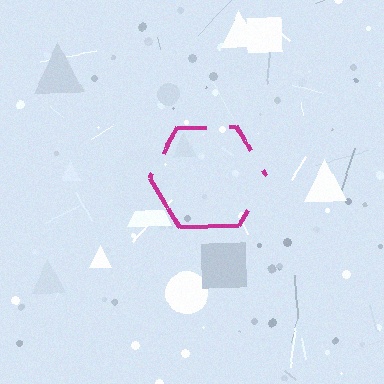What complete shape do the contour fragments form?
The contour fragments form a hexagon.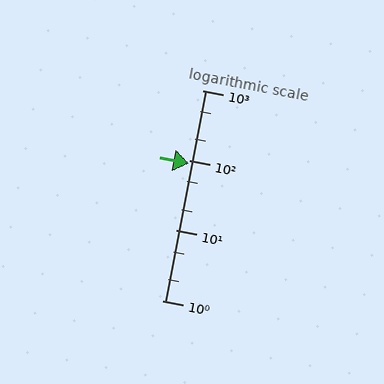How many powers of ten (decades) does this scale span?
The scale spans 3 decades, from 1 to 1000.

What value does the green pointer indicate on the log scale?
The pointer indicates approximately 90.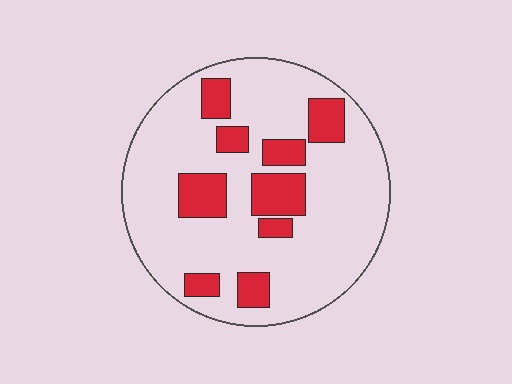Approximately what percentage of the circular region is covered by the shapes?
Approximately 20%.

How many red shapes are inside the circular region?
9.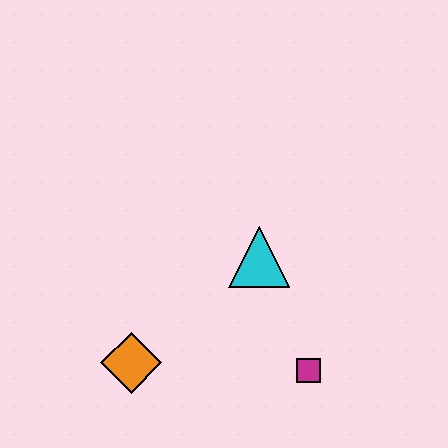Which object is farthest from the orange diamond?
The magenta square is farthest from the orange diamond.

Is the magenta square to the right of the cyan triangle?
Yes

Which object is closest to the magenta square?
The cyan triangle is closest to the magenta square.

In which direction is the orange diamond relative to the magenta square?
The orange diamond is to the left of the magenta square.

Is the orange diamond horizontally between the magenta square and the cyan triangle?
No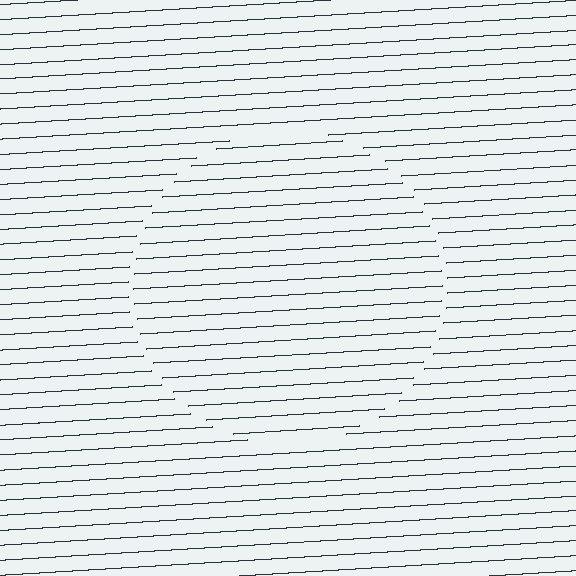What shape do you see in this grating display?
An illusory circle. The interior of the shape contains the same grating, shifted by half a period — the contour is defined by the phase discontinuity where line-ends from the inner and outer gratings abut.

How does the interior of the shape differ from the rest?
The interior of the shape contains the same grating, shifted by half a period — the contour is defined by the phase discontinuity where line-ends from the inner and outer gratings abut.